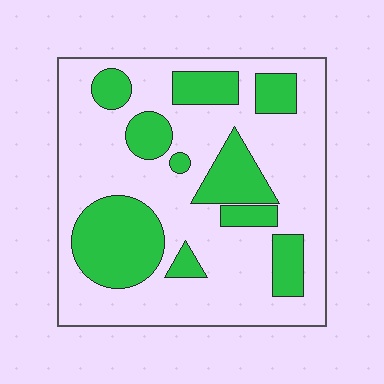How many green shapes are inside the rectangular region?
10.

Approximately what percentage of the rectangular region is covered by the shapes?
Approximately 30%.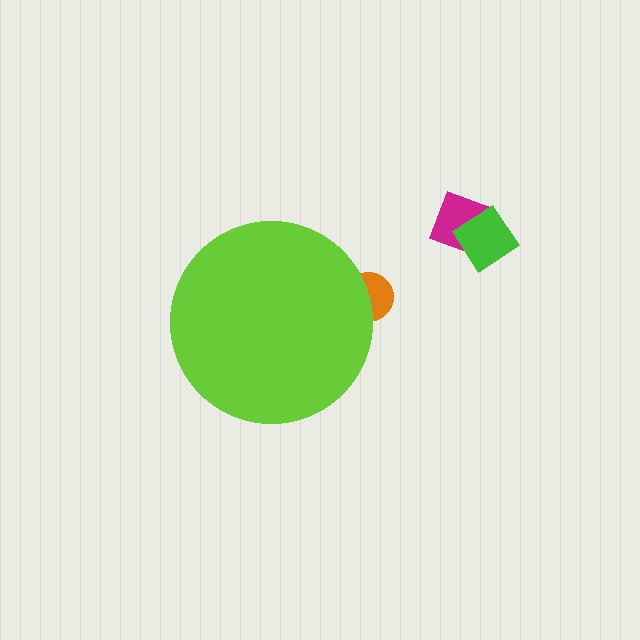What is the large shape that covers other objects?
A lime circle.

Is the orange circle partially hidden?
Yes, the orange circle is partially hidden behind the lime circle.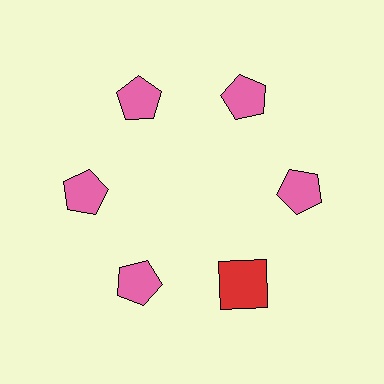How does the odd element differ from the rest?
It differs in both color (red instead of pink) and shape (square instead of pentagon).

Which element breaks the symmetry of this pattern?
The red square at roughly the 5 o'clock position breaks the symmetry. All other shapes are pink pentagons.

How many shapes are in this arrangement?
There are 6 shapes arranged in a ring pattern.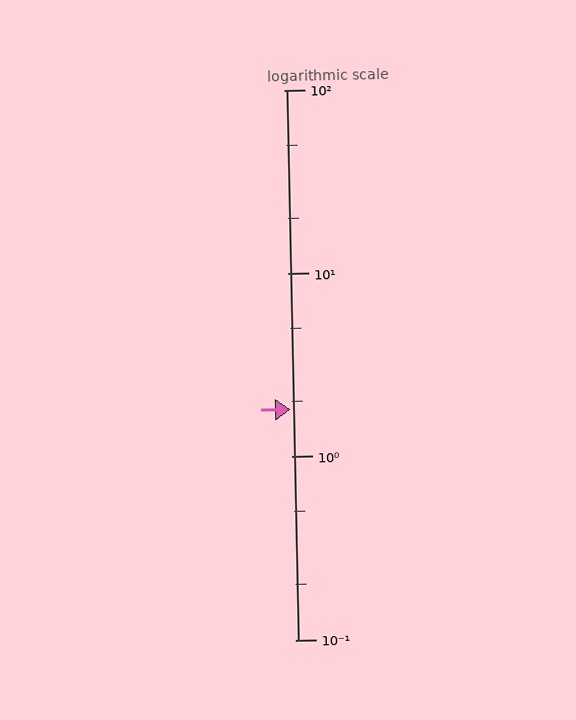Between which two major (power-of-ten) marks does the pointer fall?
The pointer is between 1 and 10.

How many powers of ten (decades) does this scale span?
The scale spans 3 decades, from 0.1 to 100.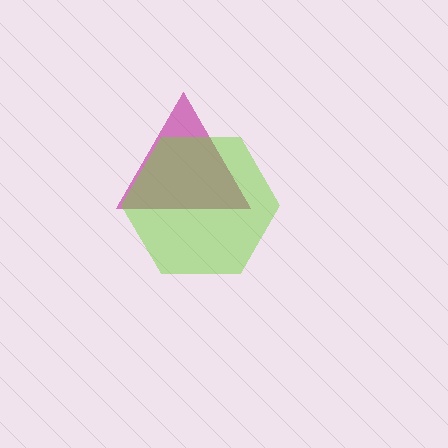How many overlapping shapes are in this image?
There are 2 overlapping shapes in the image.